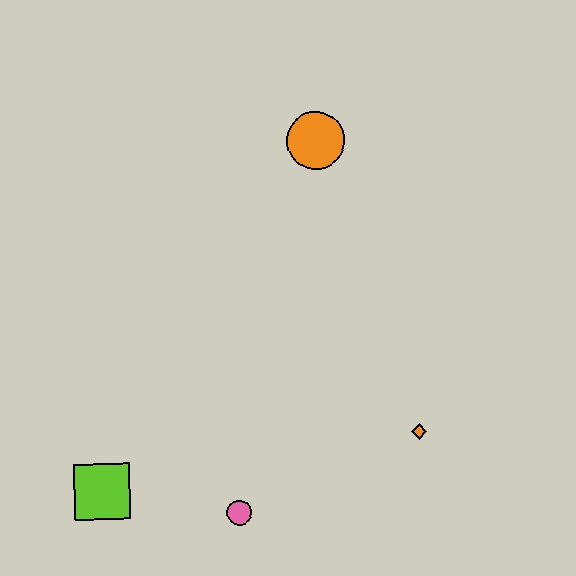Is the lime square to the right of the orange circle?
No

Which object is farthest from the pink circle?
The orange circle is farthest from the pink circle.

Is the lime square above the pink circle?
Yes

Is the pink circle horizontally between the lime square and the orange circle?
Yes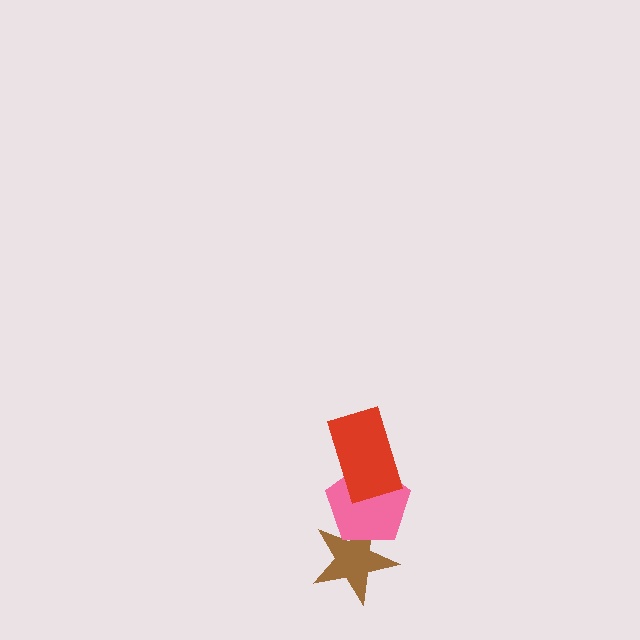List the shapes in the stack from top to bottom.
From top to bottom: the red rectangle, the pink pentagon, the brown star.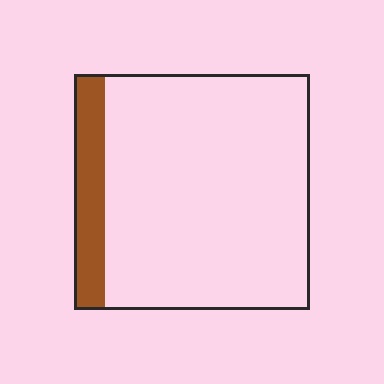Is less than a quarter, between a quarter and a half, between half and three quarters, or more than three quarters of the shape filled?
Less than a quarter.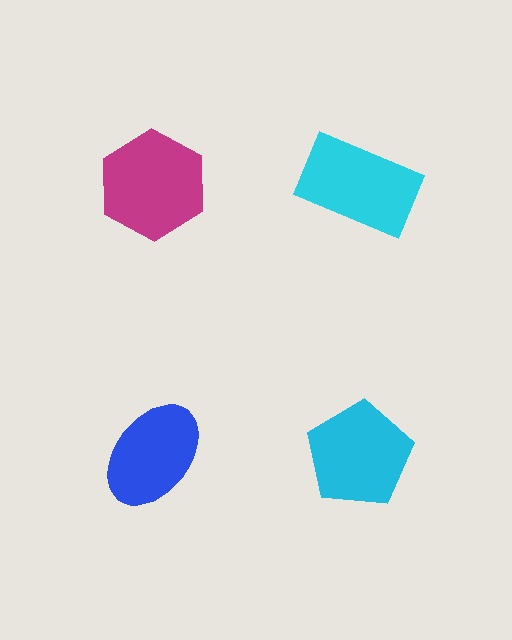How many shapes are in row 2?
2 shapes.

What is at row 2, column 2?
A cyan pentagon.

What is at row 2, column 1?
A blue ellipse.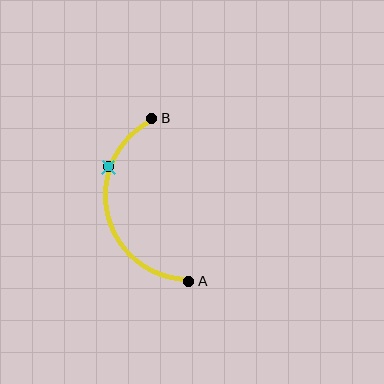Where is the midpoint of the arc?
The arc midpoint is the point on the curve farthest from the straight line joining A and B. It sits to the left of that line.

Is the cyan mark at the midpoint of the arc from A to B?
No. The cyan mark lies on the arc but is closer to endpoint B. The arc midpoint would be at the point on the curve equidistant along the arc from both A and B.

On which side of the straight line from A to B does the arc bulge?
The arc bulges to the left of the straight line connecting A and B.